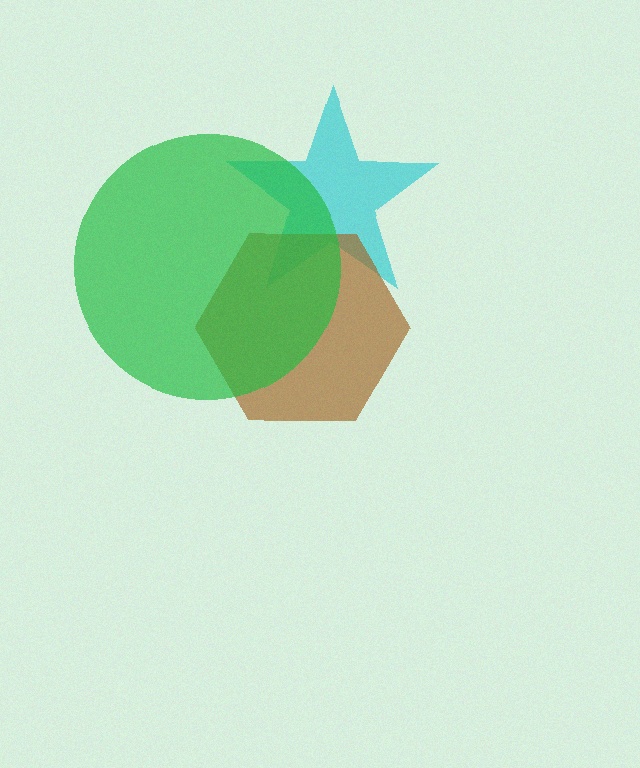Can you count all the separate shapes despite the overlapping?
Yes, there are 3 separate shapes.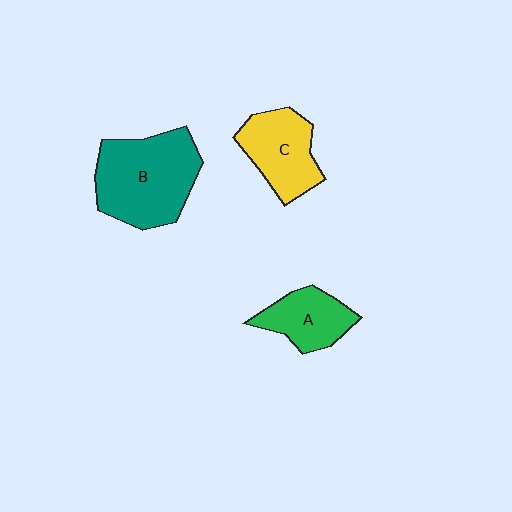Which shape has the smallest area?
Shape A (green).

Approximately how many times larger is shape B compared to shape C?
Approximately 1.6 times.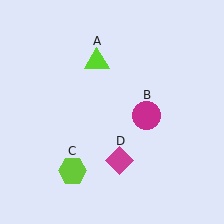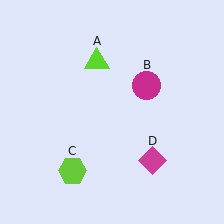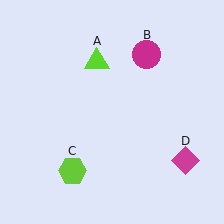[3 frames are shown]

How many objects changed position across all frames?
2 objects changed position: magenta circle (object B), magenta diamond (object D).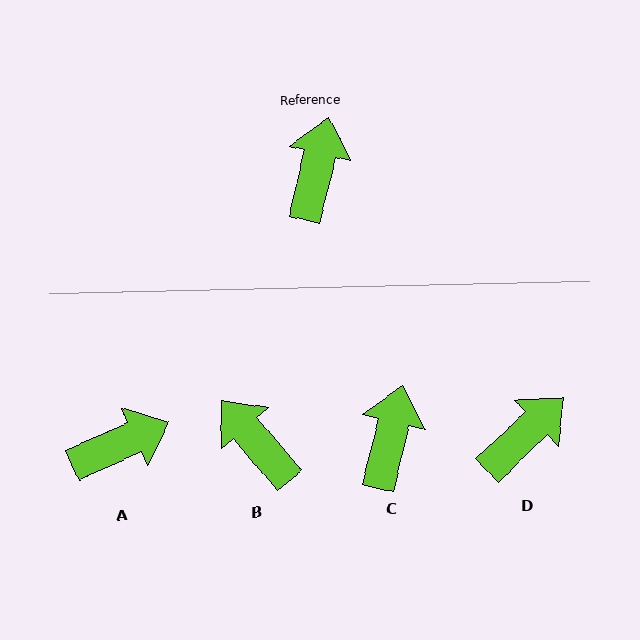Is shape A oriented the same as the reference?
No, it is off by about 52 degrees.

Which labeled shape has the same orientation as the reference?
C.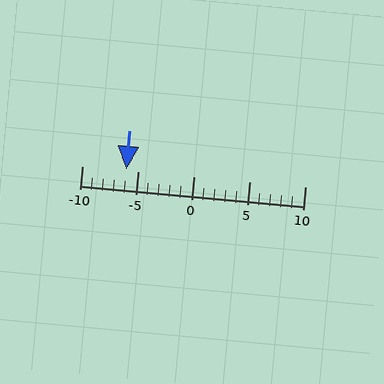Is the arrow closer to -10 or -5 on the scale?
The arrow is closer to -5.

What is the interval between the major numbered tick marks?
The major tick marks are spaced 5 units apart.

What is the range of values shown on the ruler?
The ruler shows values from -10 to 10.